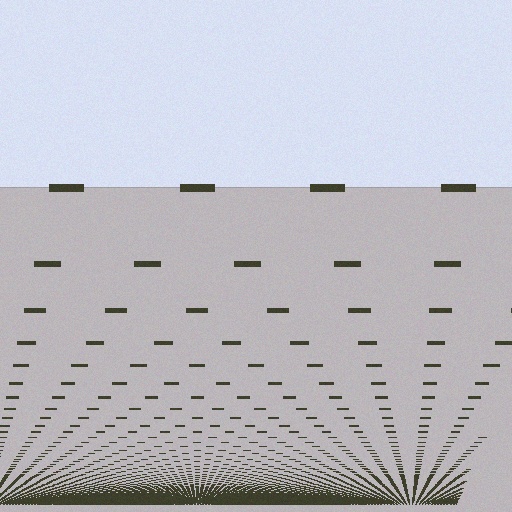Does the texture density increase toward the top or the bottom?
Density increases toward the bottom.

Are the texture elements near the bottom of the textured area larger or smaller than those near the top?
Smaller. The gradient is inverted — elements near the bottom are smaller and denser.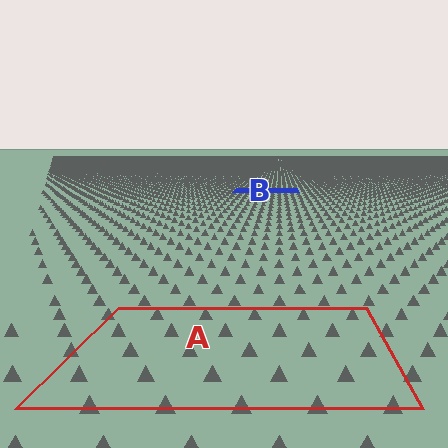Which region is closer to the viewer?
Region A is closer. The texture elements there are larger and more spread out.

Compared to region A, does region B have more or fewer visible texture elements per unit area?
Region B has more texture elements per unit area — they are packed more densely because it is farther away.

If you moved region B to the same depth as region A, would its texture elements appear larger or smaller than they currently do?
They would appear larger. At a closer depth, the same texture elements are projected at a bigger on-screen size.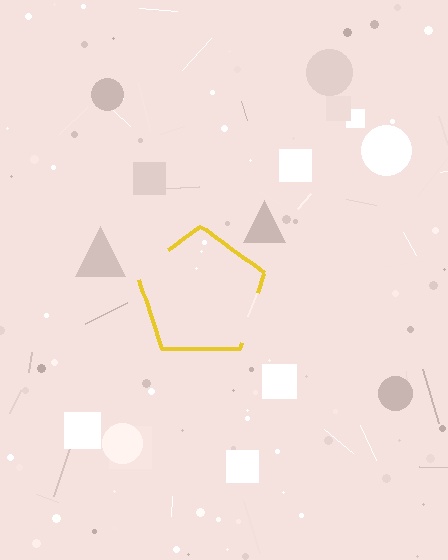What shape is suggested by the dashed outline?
The dashed outline suggests a pentagon.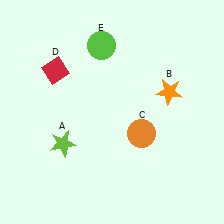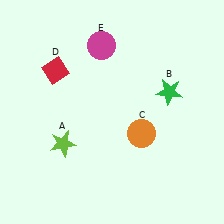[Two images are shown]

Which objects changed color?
B changed from orange to green. E changed from lime to magenta.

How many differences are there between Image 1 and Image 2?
There are 2 differences between the two images.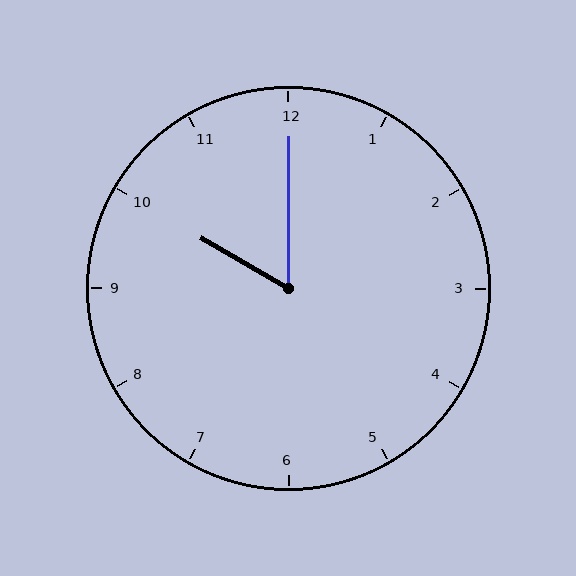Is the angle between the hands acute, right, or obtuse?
It is acute.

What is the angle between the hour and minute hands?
Approximately 60 degrees.